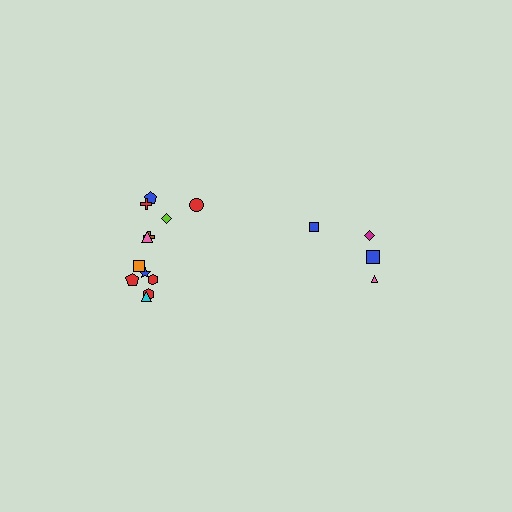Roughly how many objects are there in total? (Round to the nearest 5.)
Roughly 15 objects in total.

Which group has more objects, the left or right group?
The left group.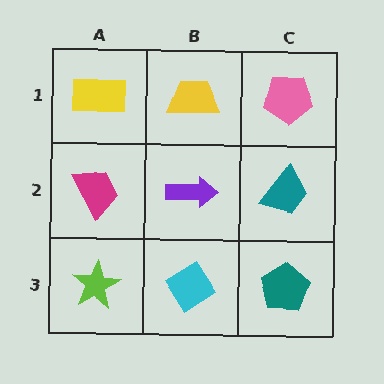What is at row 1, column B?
A yellow trapezoid.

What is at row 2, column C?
A teal trapezoid.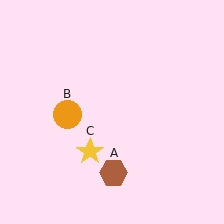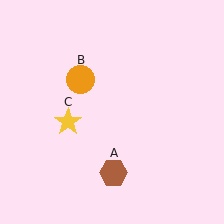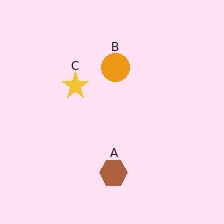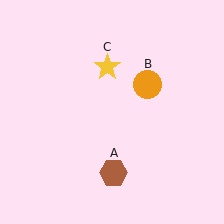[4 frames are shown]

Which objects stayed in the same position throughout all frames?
Brown hexagon (object A) remained stationary.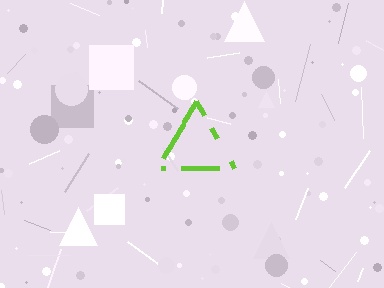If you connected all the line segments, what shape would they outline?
They would outline a triangle.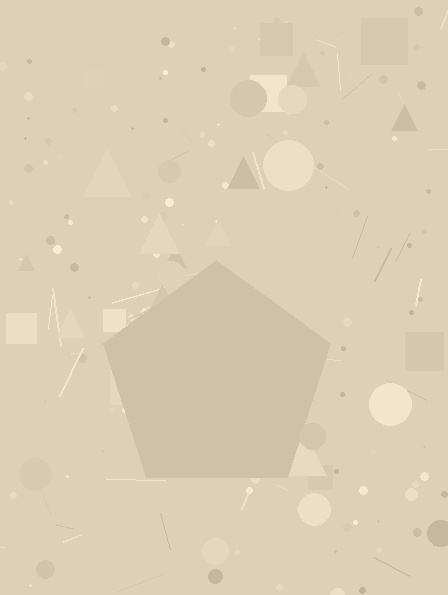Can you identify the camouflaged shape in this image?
The camouflaged shape is a pentagon.